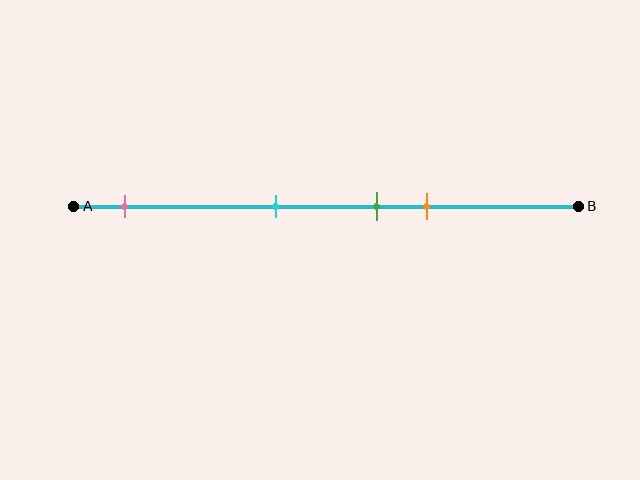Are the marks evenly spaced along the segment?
No, the marks are not evenly spaced.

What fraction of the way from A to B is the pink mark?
The pink mark is approximately 10% (0.1) of the way from A to B.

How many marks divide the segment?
There are 4 marks dividing the segment.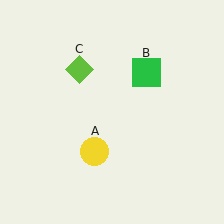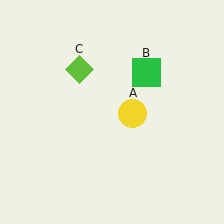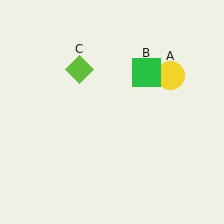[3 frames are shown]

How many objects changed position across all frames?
1 object changed position: yellow circle (object A).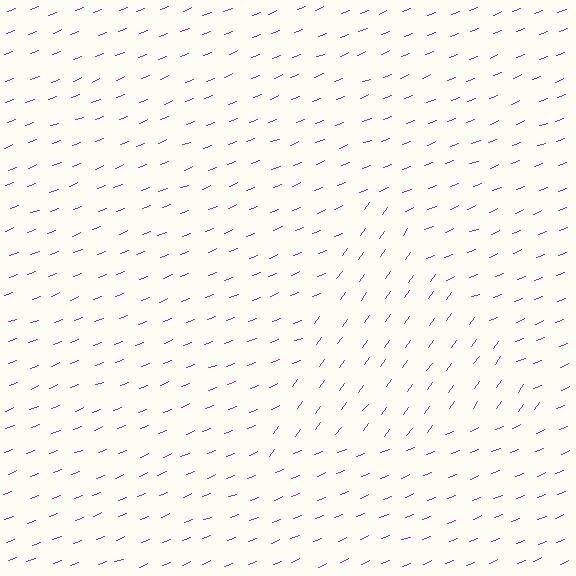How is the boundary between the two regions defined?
The boundary is defined purely by a change in line orientation (approximately 33 degrees difference). All lines are the same color and thickness.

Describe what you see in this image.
The image is filled with small purple line segments. A triangle region in the image has lines oriented differently from the surrounding lines, creating a visible texture boundary.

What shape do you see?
I see a triangle.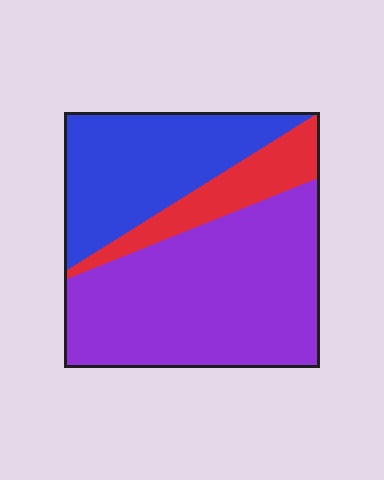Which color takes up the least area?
Red, at roughly 15%.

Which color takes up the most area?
Purple, at roughly 55%.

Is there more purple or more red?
Purple.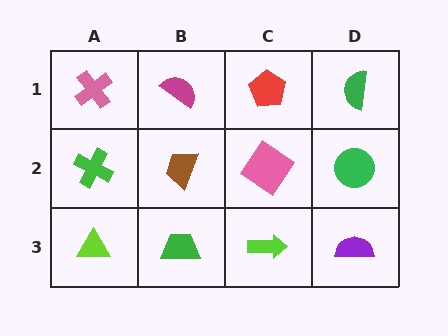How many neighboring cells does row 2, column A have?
3.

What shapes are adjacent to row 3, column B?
A brown trapezoid (row 2, column B), a lime triangle (row 3, column A), a lime arrow (row 3, column C).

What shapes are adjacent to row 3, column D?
A green circle (row 2, column D), a lime arrow (row 3, column C).